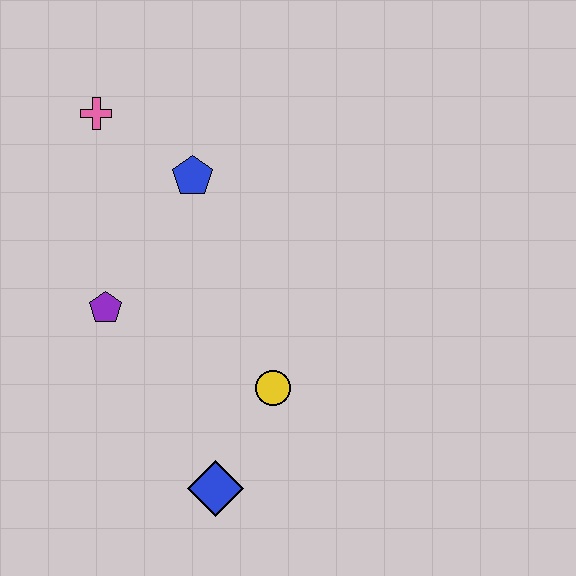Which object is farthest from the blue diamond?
The pink cross is farthest from the blue diamond.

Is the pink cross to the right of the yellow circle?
No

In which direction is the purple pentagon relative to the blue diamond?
The purple pentagon is above the blue diamond.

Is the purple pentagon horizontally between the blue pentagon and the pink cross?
Yes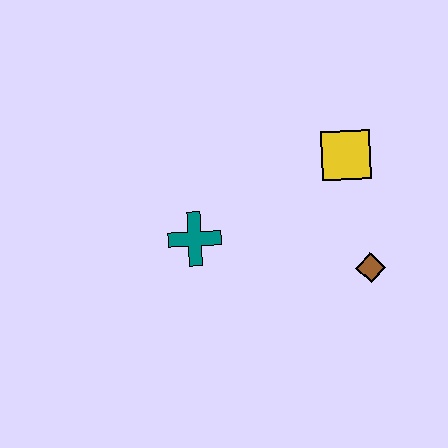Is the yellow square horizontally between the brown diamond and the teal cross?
Yes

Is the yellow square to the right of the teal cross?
Yes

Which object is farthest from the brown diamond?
The teal cross is farthest from the brown diamond.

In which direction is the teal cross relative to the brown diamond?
The teal cross is to the left of the brown diamond.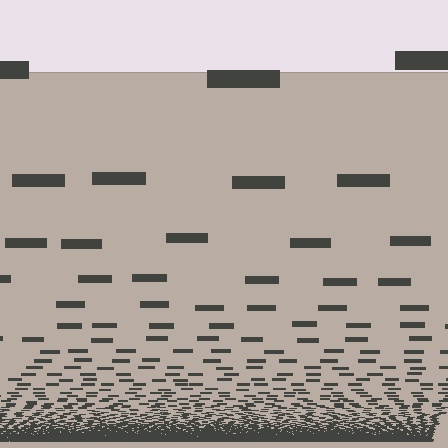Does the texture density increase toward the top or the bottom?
Density increases toward the bottom.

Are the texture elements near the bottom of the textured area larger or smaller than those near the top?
Smaller. The gradient is inverted — elements near the bottom are smaller and denser.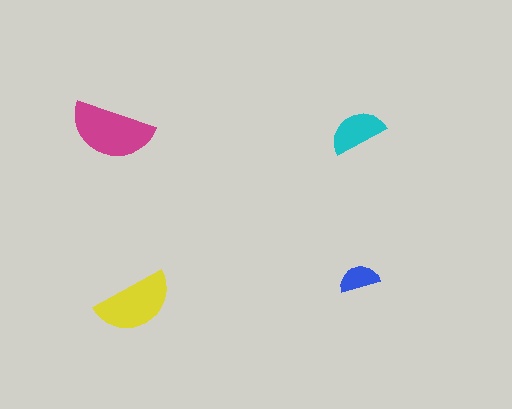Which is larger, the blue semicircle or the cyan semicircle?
The cyan one.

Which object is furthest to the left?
The magenta semicircle is leftmost.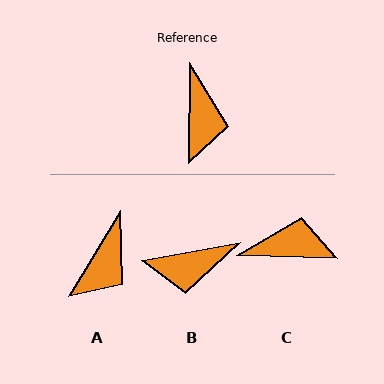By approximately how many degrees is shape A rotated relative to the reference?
Approximately 30 degrees clockwise.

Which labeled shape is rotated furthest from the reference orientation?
C, about 89 degrees away.